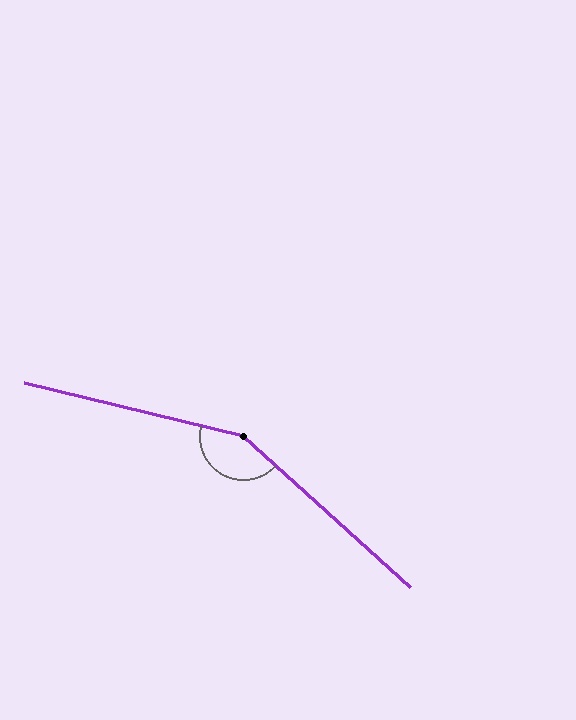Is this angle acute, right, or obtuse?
It is obtuse.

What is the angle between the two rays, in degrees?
Approximately 151 degrees.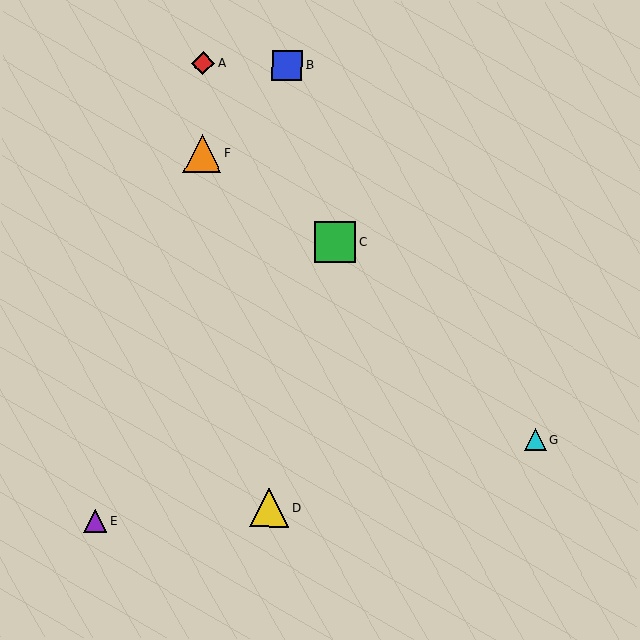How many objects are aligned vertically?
2 objects (A, F) are aligned vertically.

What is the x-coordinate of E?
Object E is at x≈95.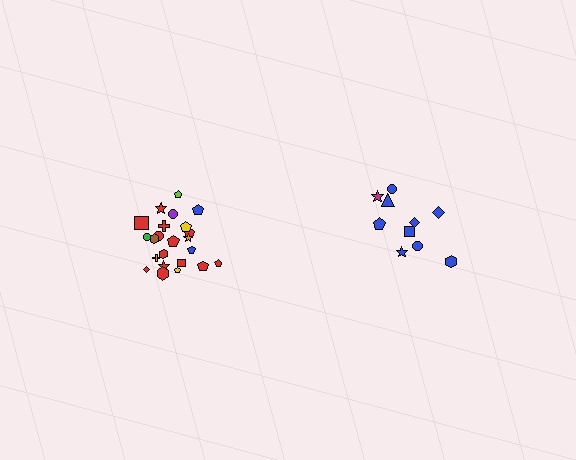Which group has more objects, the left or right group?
The left group.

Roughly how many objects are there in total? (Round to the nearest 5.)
Roughly 35 objects in total.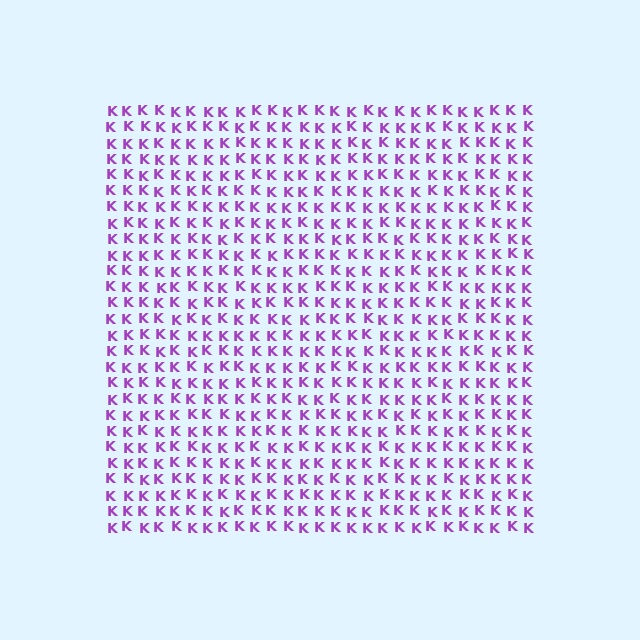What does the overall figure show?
The overall figure shows a square.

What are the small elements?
The small elements are letter K's.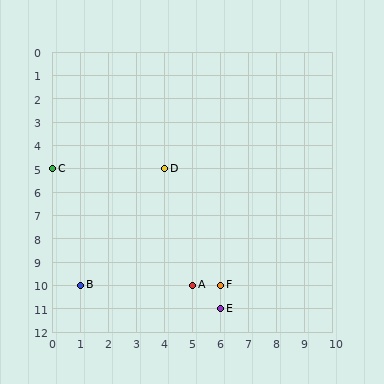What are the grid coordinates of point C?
Point C is at grid coordinates (0, 5).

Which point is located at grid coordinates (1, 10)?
Point B is at (1, 10).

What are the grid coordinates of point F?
Point F is at grid coordinates (6, 10).